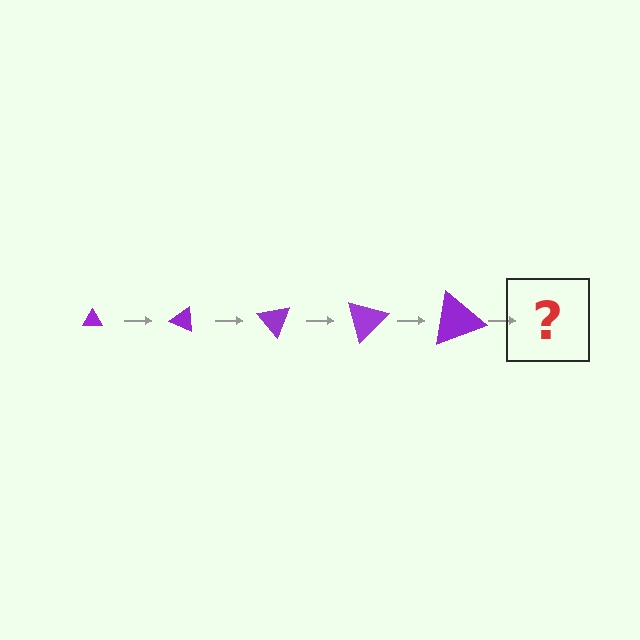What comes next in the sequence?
The next element should be a triangle, larger than the previous one and rotated 125 degrees from the start.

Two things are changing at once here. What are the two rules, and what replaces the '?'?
The two rules are that the triangle grows larger each step and it rotates 25 degrees each step. The '?' should be a triangle, larger than the previous one and rotated 125 degrees from the start.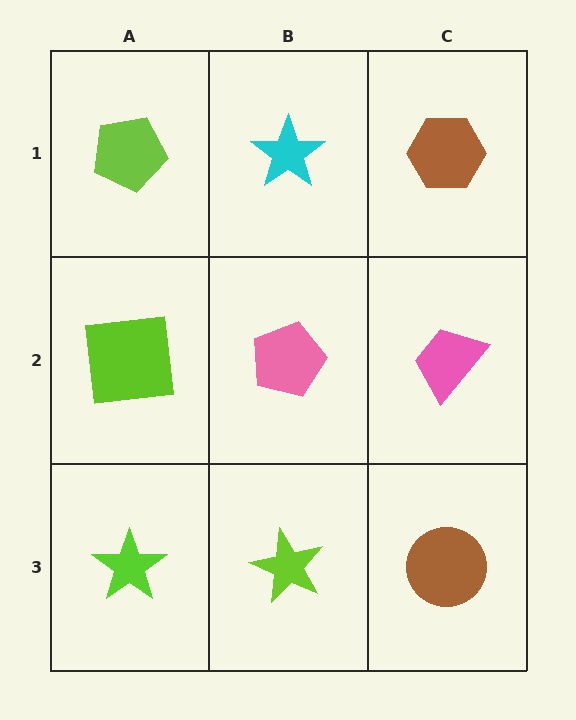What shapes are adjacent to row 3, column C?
A pink trapezoid (row 2, column C), a lime star (row 3, column B).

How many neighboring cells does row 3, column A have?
2.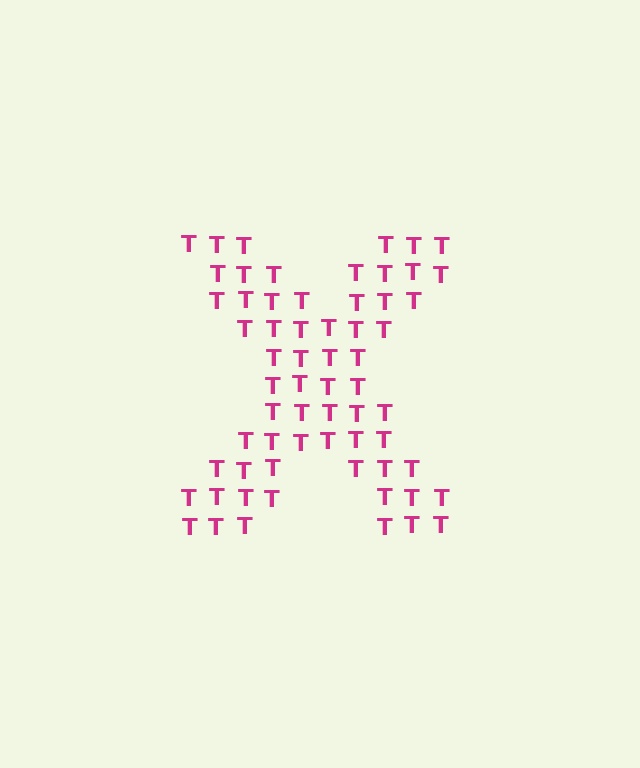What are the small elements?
The small elements are letter T's.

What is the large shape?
The large shape is the letter X.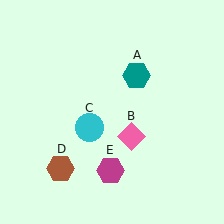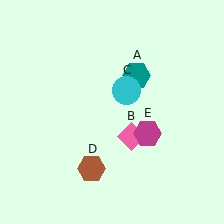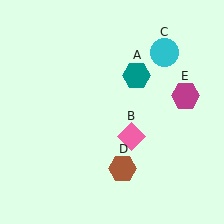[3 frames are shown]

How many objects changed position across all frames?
3 objects changed position: cyan circle (object C), brown hexagon (object D), magenta hexagon (object E).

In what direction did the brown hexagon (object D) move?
The brown hexagon (object D) moved right.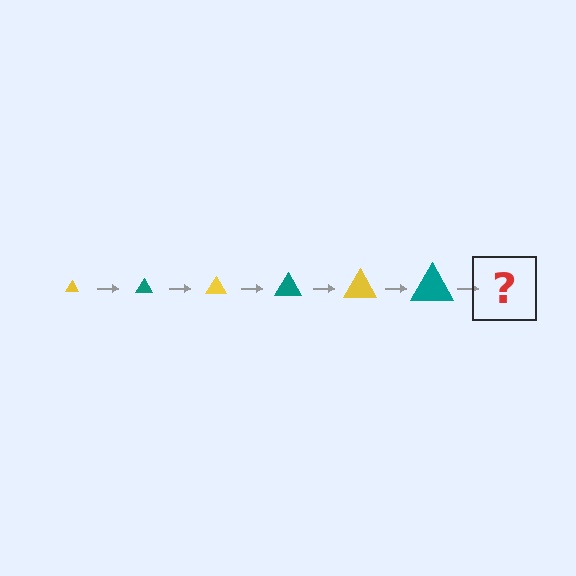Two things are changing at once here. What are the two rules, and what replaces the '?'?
The two rules are that the triangle grows larger each step and the color cycles through yellow and teal. The '?' should be a yellow triangle, larger than the previous one.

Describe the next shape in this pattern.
It should be a yellow triangle, larger than the previous one.